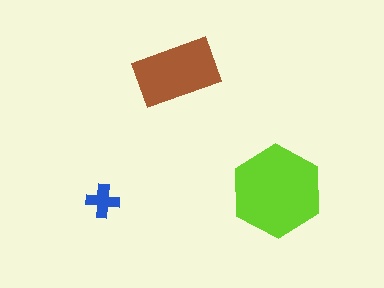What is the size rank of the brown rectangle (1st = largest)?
2nd.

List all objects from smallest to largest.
The blue cross, the brown rectangle, the lime hexagon.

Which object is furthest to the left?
The blue cross is leftmost.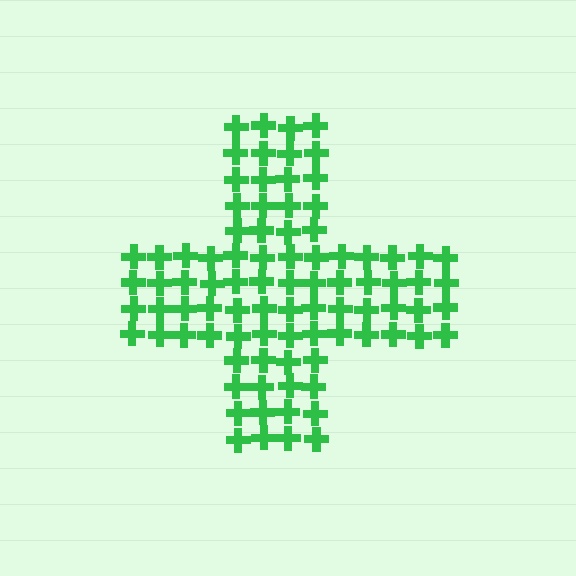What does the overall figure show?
The overall figure shows a cross.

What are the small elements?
The small elements are crosses.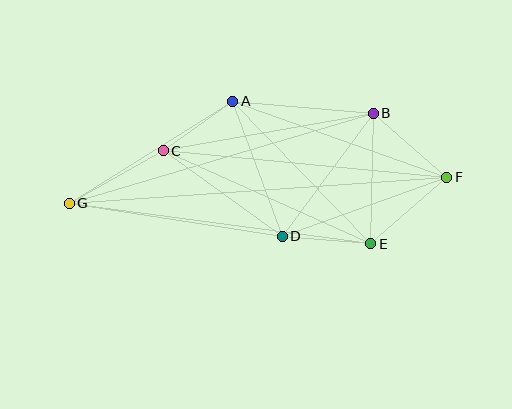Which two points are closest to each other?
Points A and C are closest to each other.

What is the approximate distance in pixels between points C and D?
The distance between C and D is approximately 147 pixels.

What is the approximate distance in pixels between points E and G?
The distance between E and G is approximately 304 pixels.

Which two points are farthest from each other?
Points F and G are farthest from each other.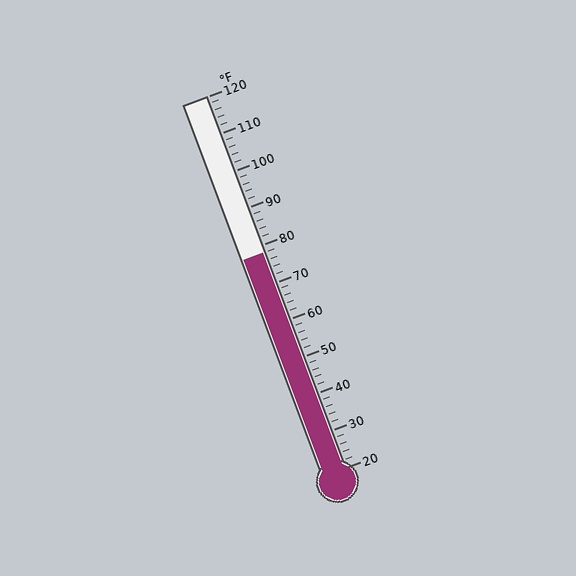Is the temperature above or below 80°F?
The temperature is below 80°F.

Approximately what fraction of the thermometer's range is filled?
The thermometer is filled to approximately 60% of its range.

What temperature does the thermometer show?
The thermometer shows approximately 78°F.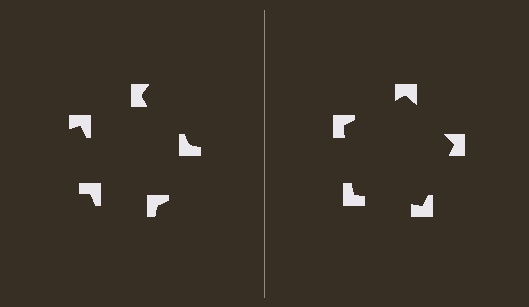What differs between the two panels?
The notched squares are positioned identically on both sides; only the wedge orientations differ. On the right they align to a pentagon; on the left they are misaligned.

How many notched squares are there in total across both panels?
10 — 5 on each side.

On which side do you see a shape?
An illusory pentagon appears on the right side. On the left side the wedge cuts are rotated, so no coherent shape forms.